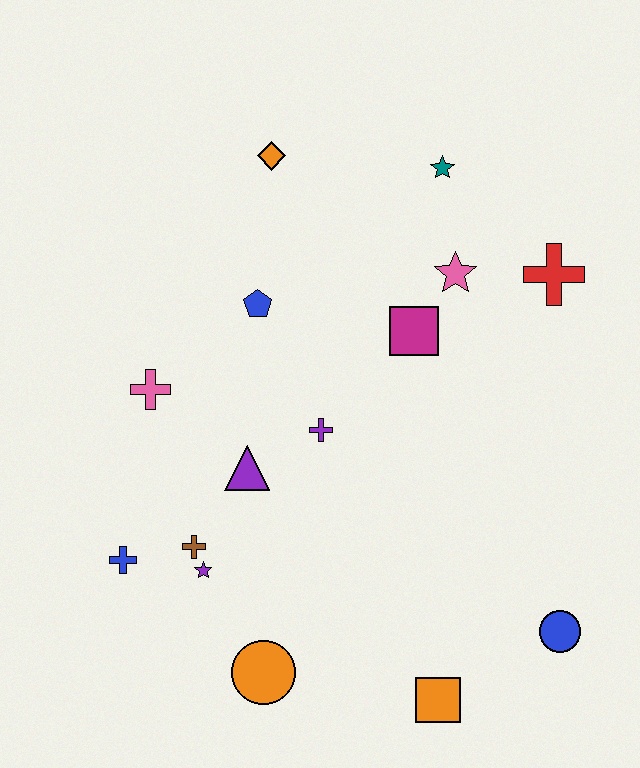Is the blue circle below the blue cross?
Yes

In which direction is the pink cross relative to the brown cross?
The pink cross is above the brown cross.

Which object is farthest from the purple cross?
The blue circle is farthest from the purple cross.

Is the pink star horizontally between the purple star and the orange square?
No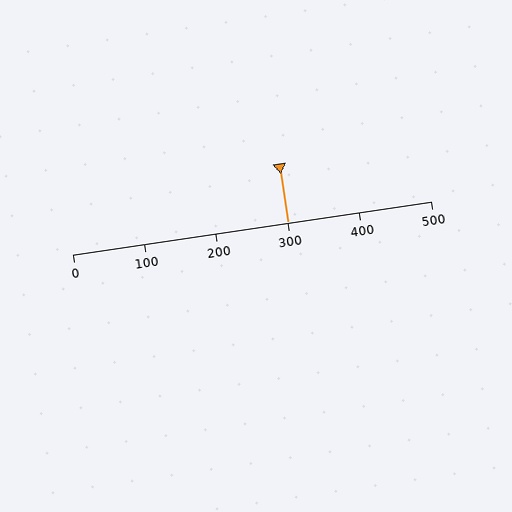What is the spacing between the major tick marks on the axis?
The major ticks are spaced 100 apart.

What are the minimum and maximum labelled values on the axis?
The axis runs from 0 to 500.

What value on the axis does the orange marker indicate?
The marker indicates approximately 300.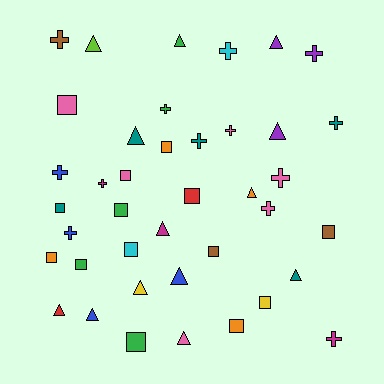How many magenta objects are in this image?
There are 3 magenta objects.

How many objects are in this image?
There are 40 objects.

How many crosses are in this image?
There are 13 crosses.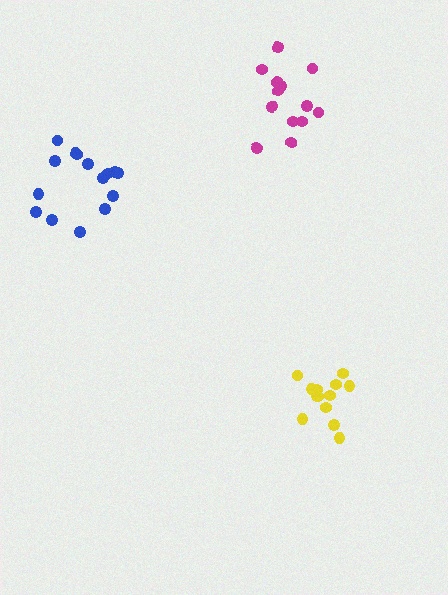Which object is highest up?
The magenta cluster is topmost.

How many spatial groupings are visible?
There are 3 spatial groupings.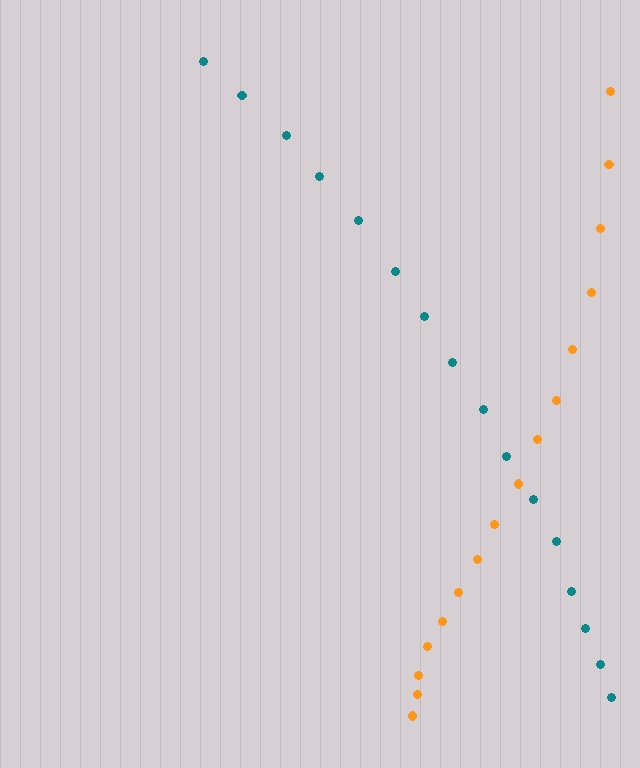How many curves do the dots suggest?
There are 2 distinct paths.